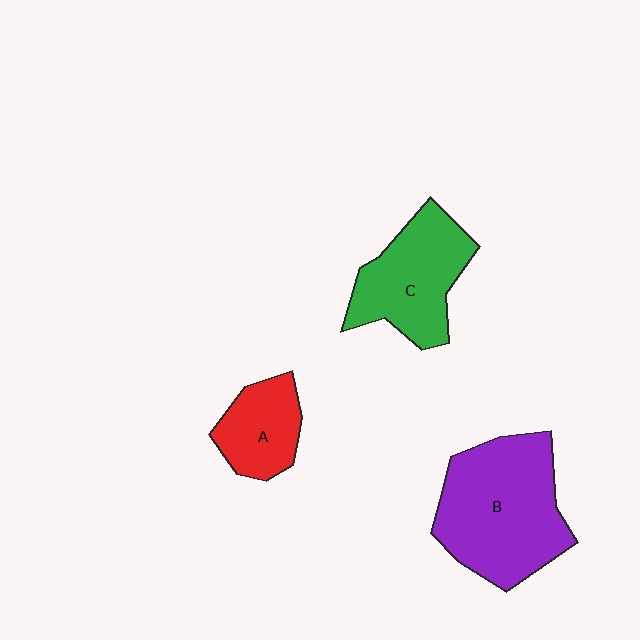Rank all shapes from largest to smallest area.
From largest to smallest: B (purple), C (green), A (red).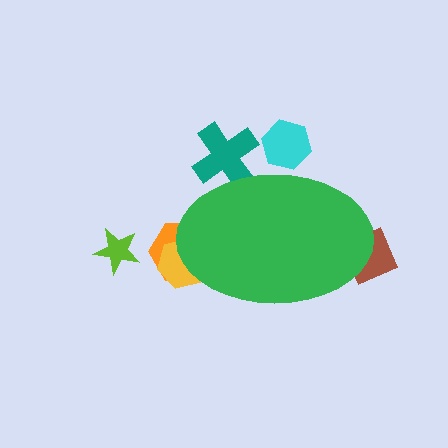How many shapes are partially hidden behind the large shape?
5 shapes are partially hidden.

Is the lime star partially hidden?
No, the lime star is fully visible.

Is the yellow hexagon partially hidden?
Yes, the yellow hexagon is partially hidden behind the green ellipse.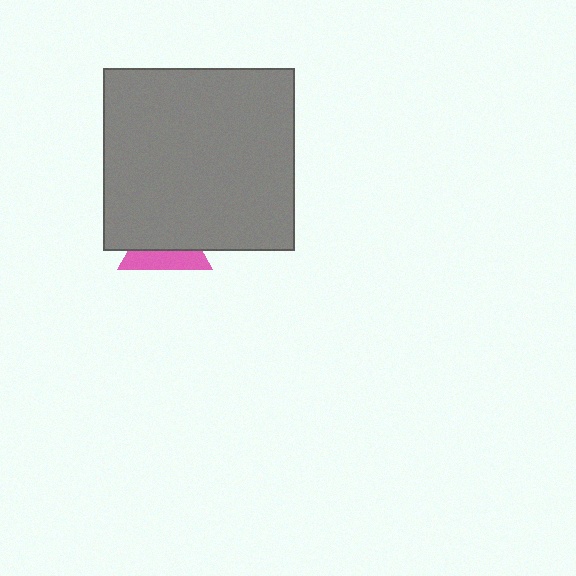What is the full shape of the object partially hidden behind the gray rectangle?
The partially hidden object is a pink triangle.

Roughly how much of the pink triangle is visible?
A small part of it is visible (roughly 38%).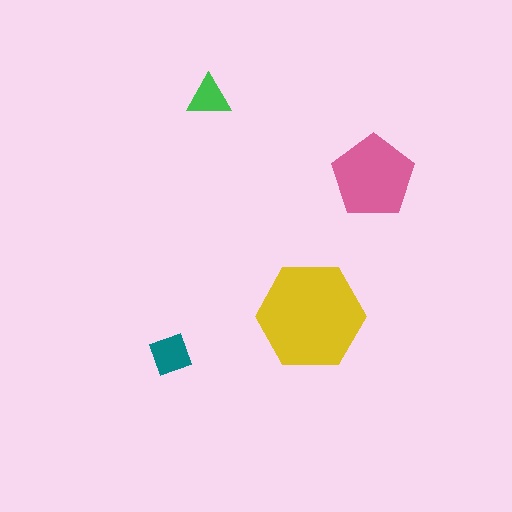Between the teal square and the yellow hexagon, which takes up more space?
The yellow hexagon.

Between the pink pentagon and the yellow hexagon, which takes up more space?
The yellow hexagon.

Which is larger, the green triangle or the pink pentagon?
The pink pentagon.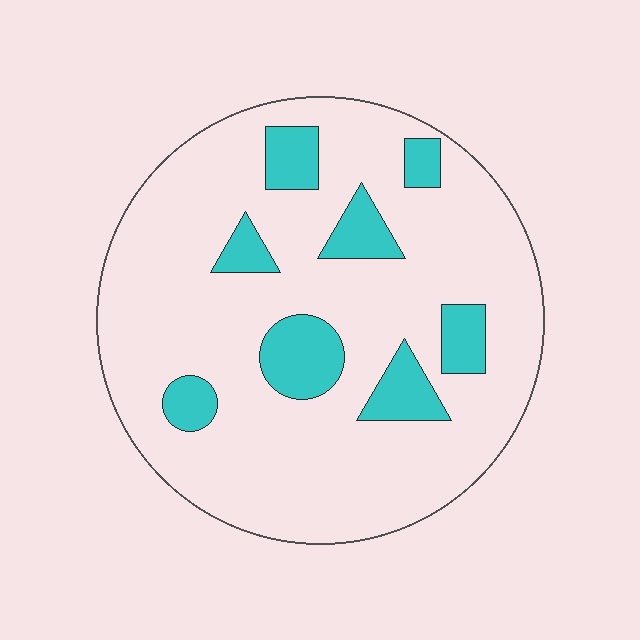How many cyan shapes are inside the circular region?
8.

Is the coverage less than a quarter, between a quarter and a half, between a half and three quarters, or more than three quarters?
Less than a quarter.